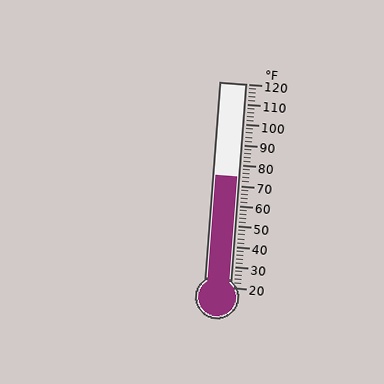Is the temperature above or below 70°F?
The temperature is above 70°F.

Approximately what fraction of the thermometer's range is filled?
The thermometer is filled to approximately 55% of its range.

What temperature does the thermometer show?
The thermometer shows approximately 74°F.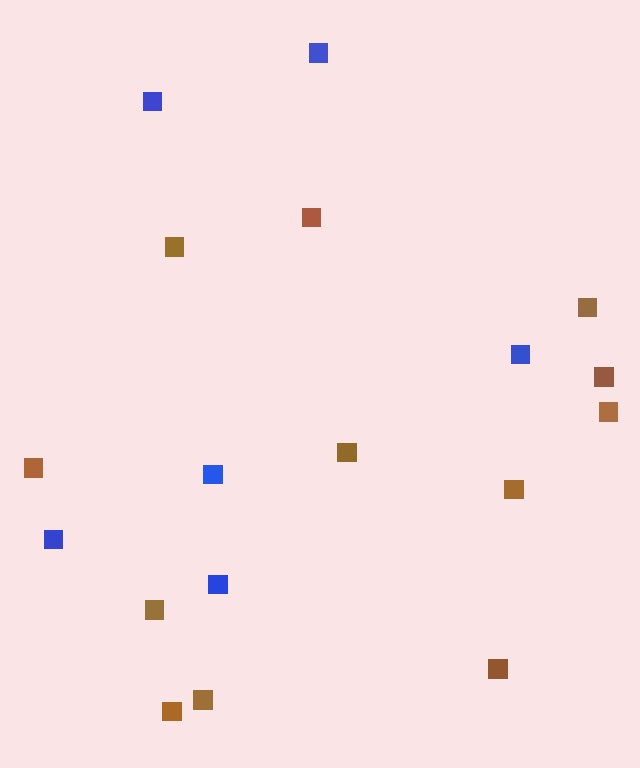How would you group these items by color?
There are 2 groups: one group of brown squares (12) and one group of blue squares (6).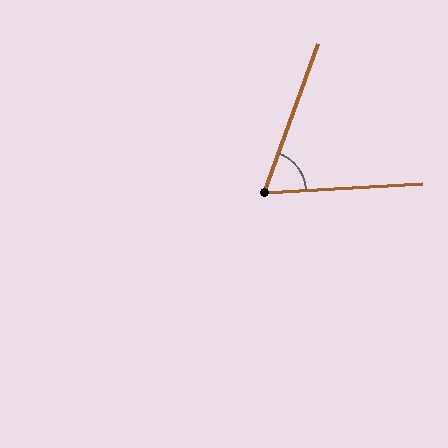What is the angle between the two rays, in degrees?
Approximately 67 degrees.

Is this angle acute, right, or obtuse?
It is acute.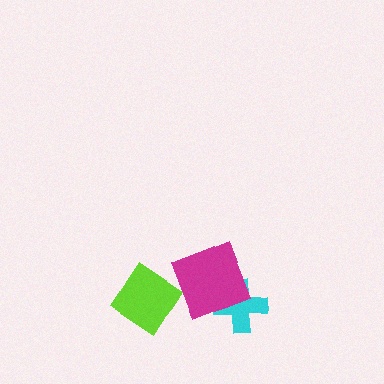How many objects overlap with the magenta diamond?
1 object overlaps with the magenta diamond.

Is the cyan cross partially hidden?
Yes, it is partially covered by another shape.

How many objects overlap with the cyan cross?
1 object overlaps with the cyan cross.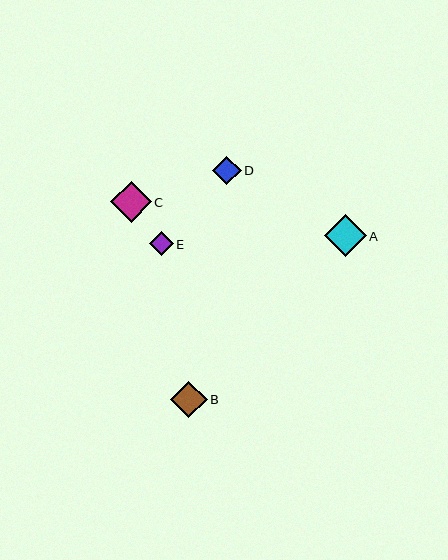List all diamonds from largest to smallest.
From largest to smallest: A, C, B, D, E.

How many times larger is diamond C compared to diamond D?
Diamond C is approximately 1.4 times the size of diamond D.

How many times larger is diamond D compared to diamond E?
Diamond D is approximately 1.2 times the size of diamond E.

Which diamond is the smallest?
Diamond E is the smallest with a size of approximately 23 pixels.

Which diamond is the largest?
Diamond A is the largest with a size of approximately 42 pixels.